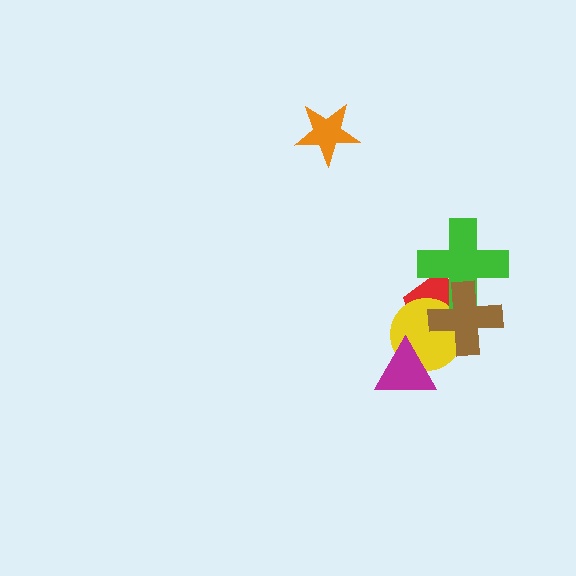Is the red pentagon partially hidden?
Yes, it is partially covered by another shape.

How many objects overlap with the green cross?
2 objects overlap with the green cross.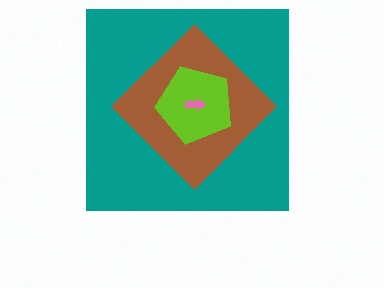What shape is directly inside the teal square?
The brown diamond.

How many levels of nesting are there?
4.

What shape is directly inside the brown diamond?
The lime pentagon.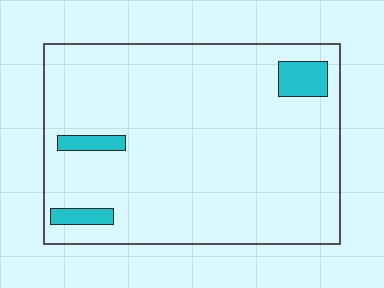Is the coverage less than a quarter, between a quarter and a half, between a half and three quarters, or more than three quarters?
Less than a quarter.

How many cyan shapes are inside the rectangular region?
3.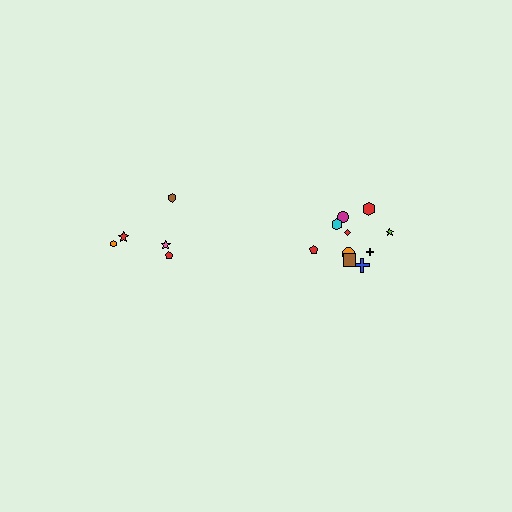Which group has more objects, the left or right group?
The right group.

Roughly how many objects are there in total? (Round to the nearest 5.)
Roughly 15 objects in total.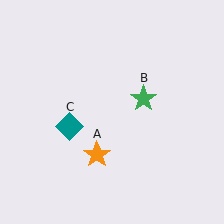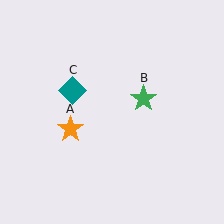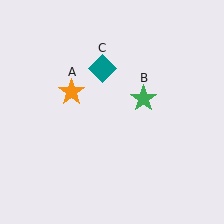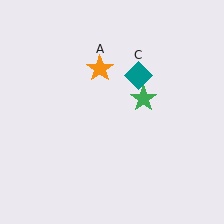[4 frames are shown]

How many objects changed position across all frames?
2 objects changed position: orange star (object A), teal diamond (object C).